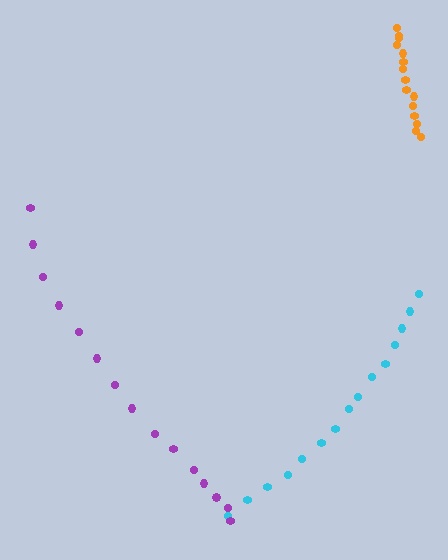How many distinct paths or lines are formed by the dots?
There are 3 distinct paths.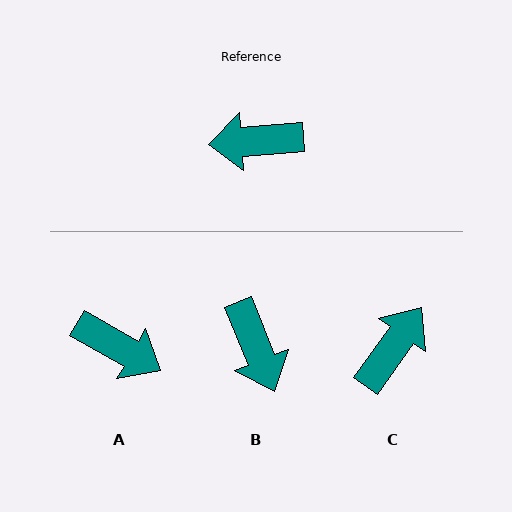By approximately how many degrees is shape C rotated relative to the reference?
Approximately 130 degrees clockwise.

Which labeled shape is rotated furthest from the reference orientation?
A, about 146 degrees away.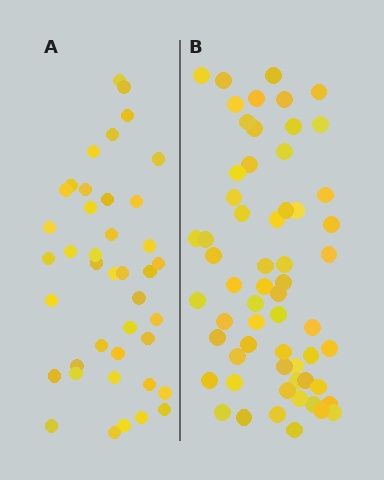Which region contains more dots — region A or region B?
Region B (the right region) has more dots.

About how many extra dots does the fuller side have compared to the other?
Region B has approximately 20 more dots than region A.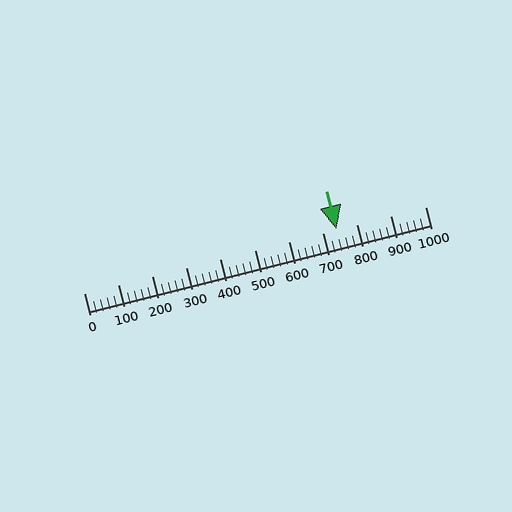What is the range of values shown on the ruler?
The ruler shows values from 0 to 1000.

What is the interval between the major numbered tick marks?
The major tick marks are spaced 100 units apart.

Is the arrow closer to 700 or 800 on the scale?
The arrow is closer to 700.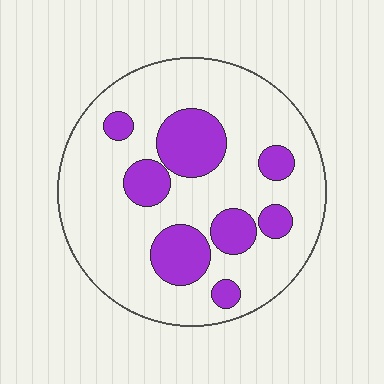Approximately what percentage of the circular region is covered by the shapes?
Approximately 25%.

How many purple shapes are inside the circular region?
8.